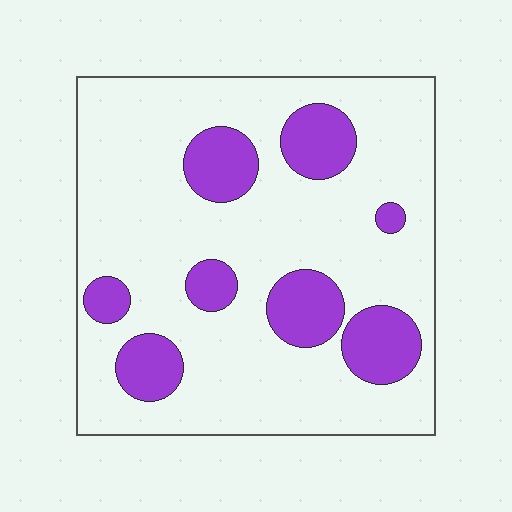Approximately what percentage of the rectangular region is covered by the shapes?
Approximately 20%.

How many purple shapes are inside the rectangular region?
8.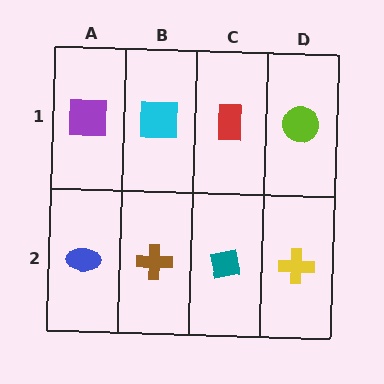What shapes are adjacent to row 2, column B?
A cyan square (row 1, column B), a blue ellipse (row 2, column A), a teal square (row 2, column C).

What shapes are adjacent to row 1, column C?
A teal square (row 2, column C), a cyan square (row 1, column B), a lime circle (row 1, column D).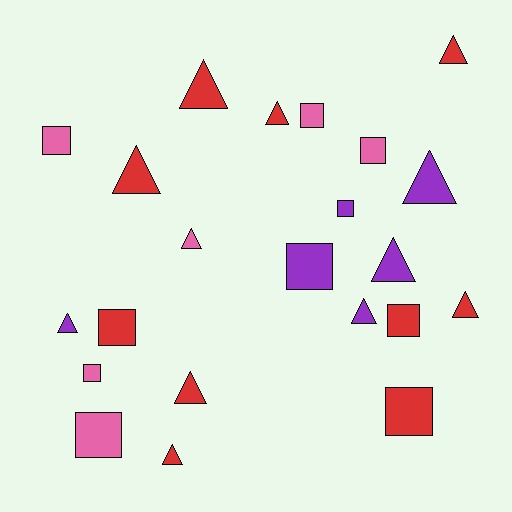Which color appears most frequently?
Red, with 10 objects.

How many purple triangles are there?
There are 4 purple triangles.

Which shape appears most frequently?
Triangle, with 12 objects.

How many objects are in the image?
There are 22 objects.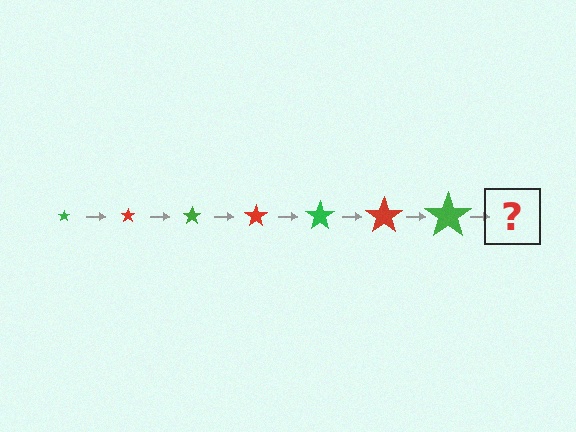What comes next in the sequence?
The next element should be a red star, larger than the previous one.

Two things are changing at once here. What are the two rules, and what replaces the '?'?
The two rules are that the star grows larger each step and the color cycles through green and red. The '?' should be a red star, larger than the previous one.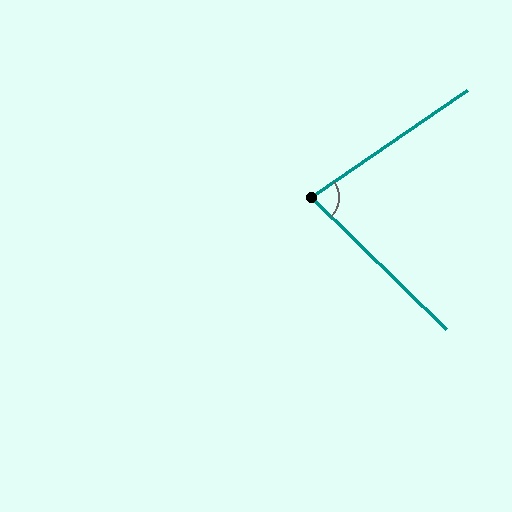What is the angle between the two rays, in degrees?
Approximately 79 degrees.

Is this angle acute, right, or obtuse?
It is acute.